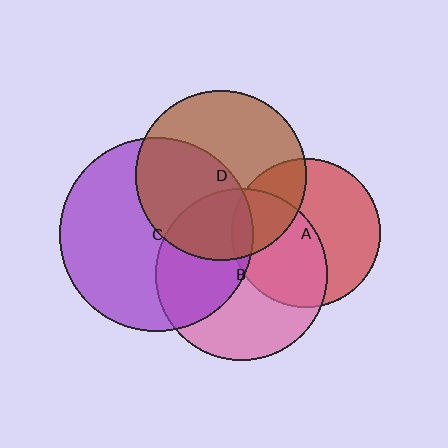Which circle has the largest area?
Circle C (purple).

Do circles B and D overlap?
Yes.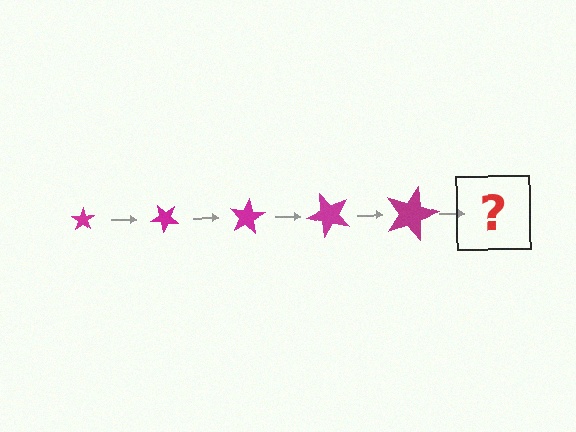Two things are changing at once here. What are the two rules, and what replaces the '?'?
The two rules are that the star grows larger each step and it rotates 40 degrees each step. The '?' should be a star, larger than the previous one and rotated 200 degrees from the start.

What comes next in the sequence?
The next element should be a star, larger than the previous one and rotated 200 degrees from the start.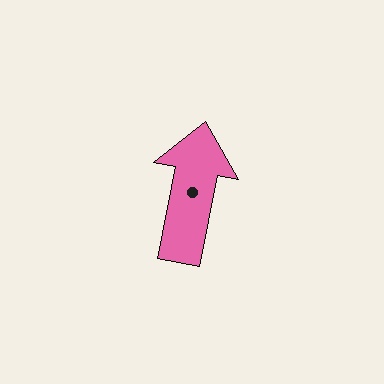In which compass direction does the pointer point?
North.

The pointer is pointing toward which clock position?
Roughly 12 o'clock.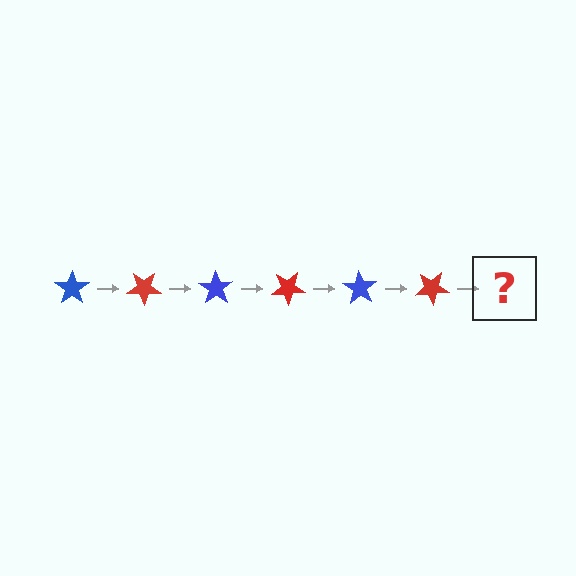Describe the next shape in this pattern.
It should be a blue star, rotated 210 degrees from the start.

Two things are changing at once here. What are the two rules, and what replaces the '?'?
The two rules are that it rotates 35 degrees each step and the color cycles through blue and red. The '?' should be a blue star, rotated 210 degrees from the start.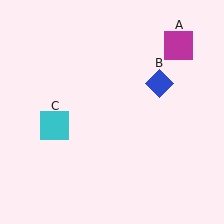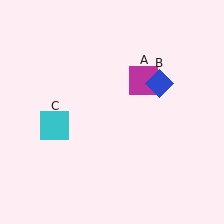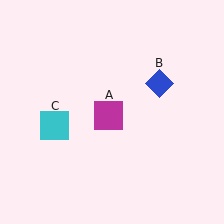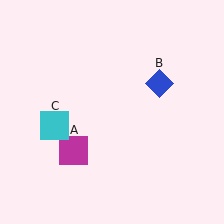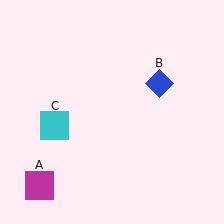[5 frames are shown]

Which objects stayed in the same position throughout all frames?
Blue diamond (object B) and cyan square (object C) remained stationary.